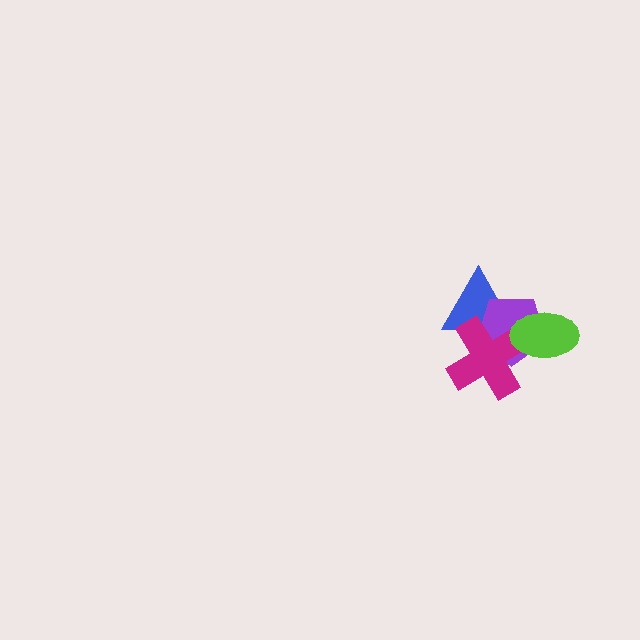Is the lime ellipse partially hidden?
No, no other shape covers it.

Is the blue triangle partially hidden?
Yes, it is partially covered by another shape.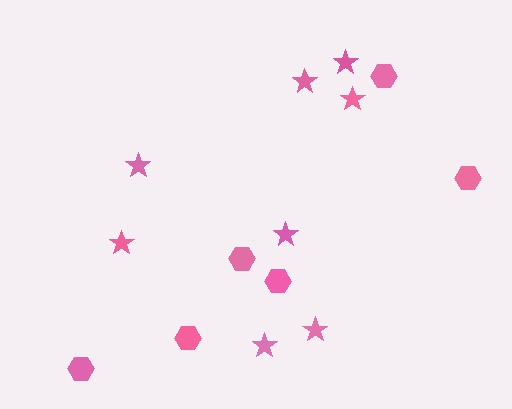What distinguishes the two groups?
There are 2 groups: one group of hexagons (6) and one group of stars (8).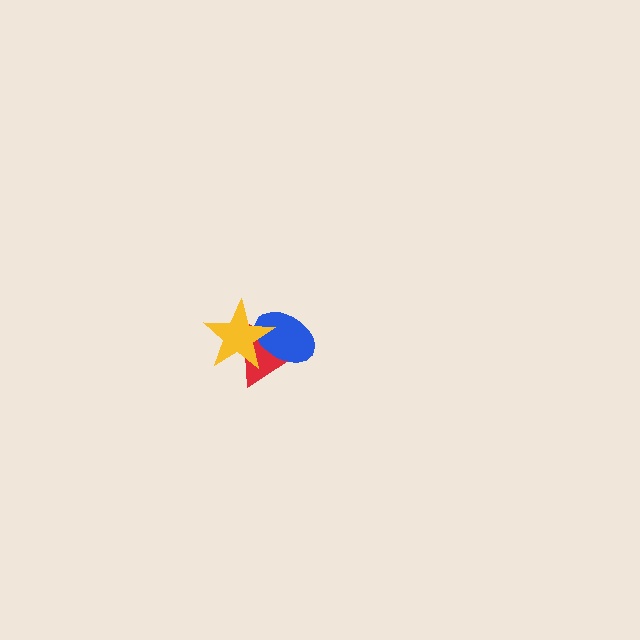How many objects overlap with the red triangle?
2 objects overlap with the red triangle.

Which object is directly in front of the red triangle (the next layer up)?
The blue ellipse is directly in front of the red triangle.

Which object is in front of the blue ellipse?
The yellow star is in front of the blue ellipse.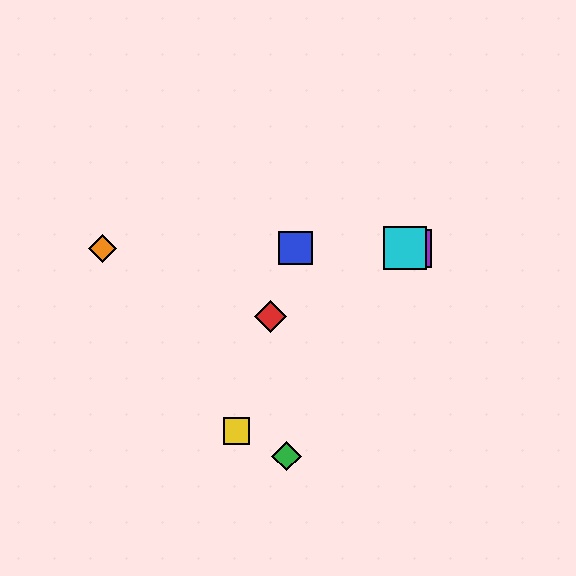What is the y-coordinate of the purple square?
The purple square is at y≈248.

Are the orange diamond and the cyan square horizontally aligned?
Yes, both are at y≈248.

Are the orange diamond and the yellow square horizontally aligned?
No, the orange diamond is at y≈248 and the yellow square is at y≈431.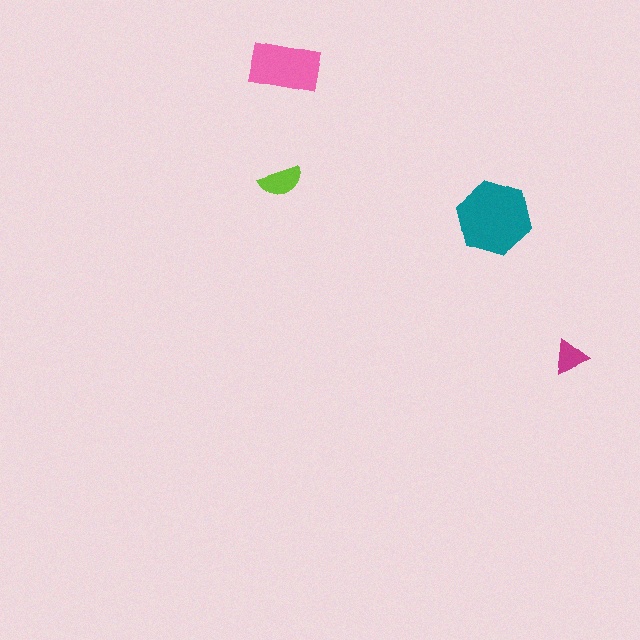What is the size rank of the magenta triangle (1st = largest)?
4th.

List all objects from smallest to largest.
The magenta triangle, the lime semicircle, the pink rectangle, the teal hexagon.